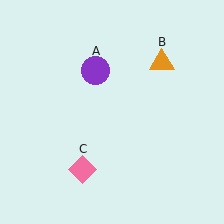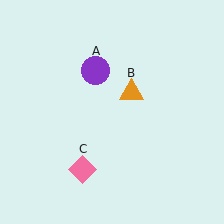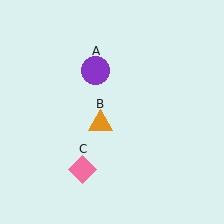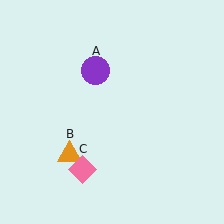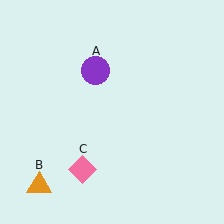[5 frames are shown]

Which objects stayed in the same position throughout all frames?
Purple circle (object A) and pink diamond (object C) remained stationary.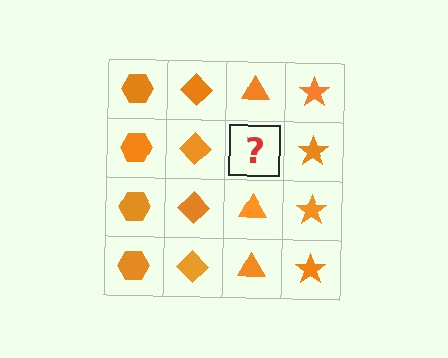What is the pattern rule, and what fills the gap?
The rule is that each column has a consistent shape. The gap should be filled with an orange triangle.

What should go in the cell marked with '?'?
The missing cell should contain an orange triangle.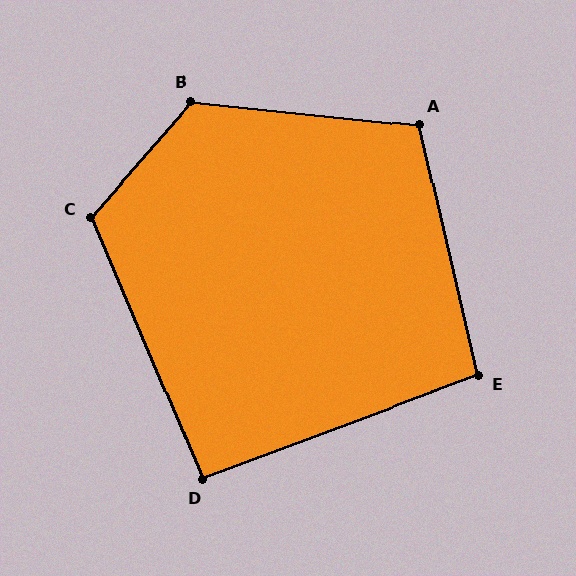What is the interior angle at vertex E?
Approximately 97 degrees (obtuse).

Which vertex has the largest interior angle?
B, at approximately 125 degrees.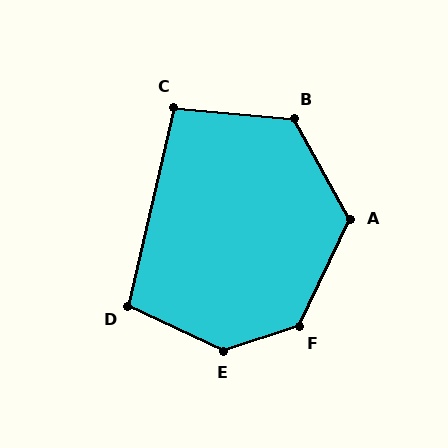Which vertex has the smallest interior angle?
C, at approximately 98 degrees.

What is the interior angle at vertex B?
Approximately 124 degrees (obtuse).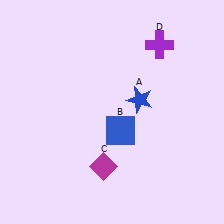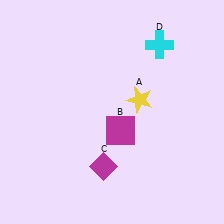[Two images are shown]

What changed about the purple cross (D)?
In Image 1, D is purple. In Image 2, it changed to cyan.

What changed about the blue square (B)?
In Image 1, B is blue. In Image 2, it changed to magenta.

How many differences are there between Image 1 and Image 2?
There are 3 differences between the two images.